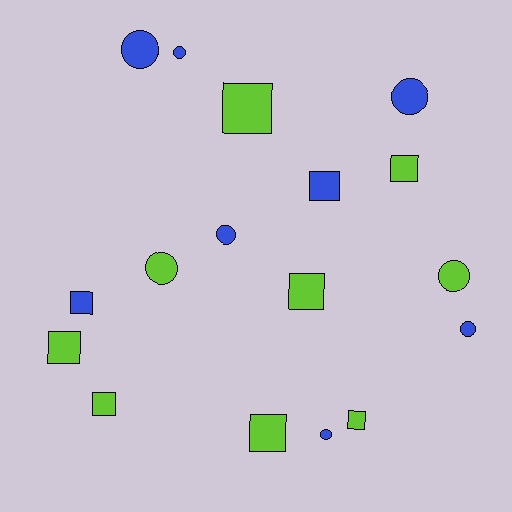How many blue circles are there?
There are 6 blue circles.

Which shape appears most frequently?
Square, with 9 objects.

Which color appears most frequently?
Lime, with 9 objects.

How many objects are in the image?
There are 17 objects.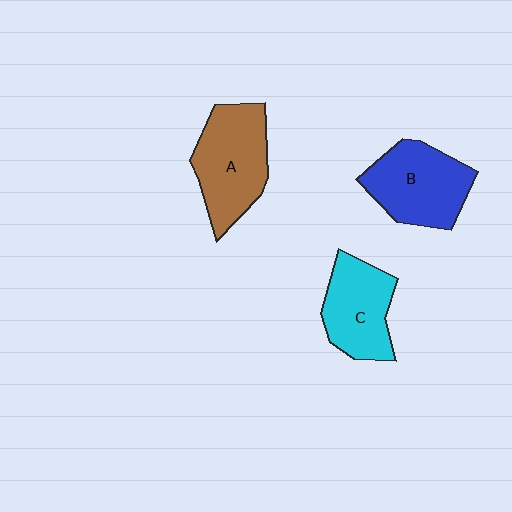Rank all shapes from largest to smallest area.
From largest to smallest: A (brown), B (blue), C (cyan).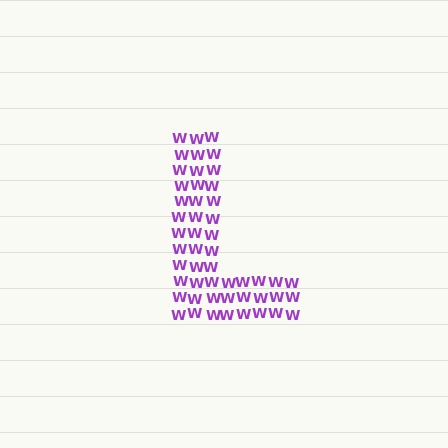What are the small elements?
The small elements are letter W's.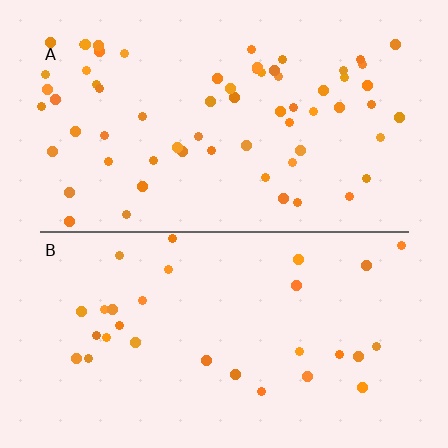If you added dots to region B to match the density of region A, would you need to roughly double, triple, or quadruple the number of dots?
Approximately double.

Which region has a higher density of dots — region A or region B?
A (the top).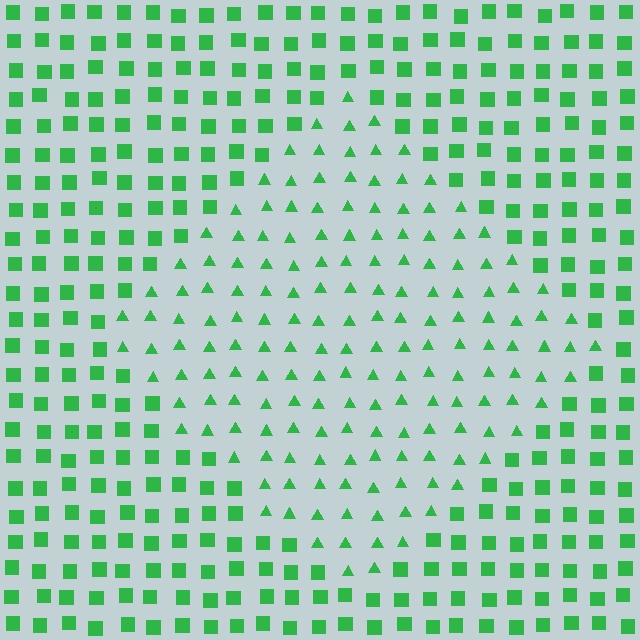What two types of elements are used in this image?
The image uses triangles inside the diamond region and squares outside it.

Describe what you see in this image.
The image is filled with small green elements arranged in a uniform grid. A diamond-shaped region contains triangles, while the surrounding area contains squares. The boundary is defined purely by the change in element shape.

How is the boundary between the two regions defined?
The boundary is defined by a change in element shape: triangles inside vs. squares outside. All elements share the same color and spacing.